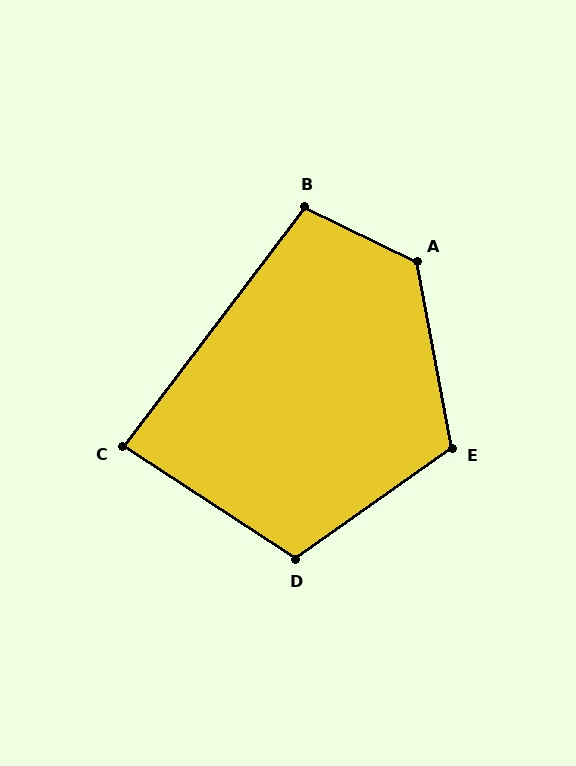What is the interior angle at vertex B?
Approximately 101 degrees (obtuse).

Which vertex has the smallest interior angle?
C, at approximately 86 degrees.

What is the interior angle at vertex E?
Approximately 115 degrees (obtuse).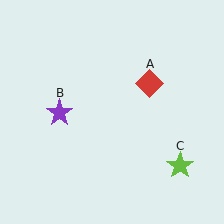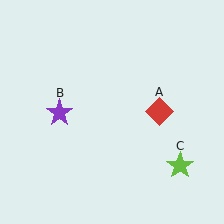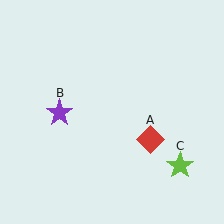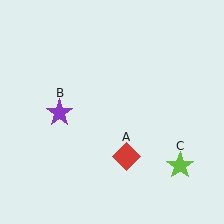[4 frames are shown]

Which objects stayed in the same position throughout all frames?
Purple star (object B) and lime star (object C) remained stationary.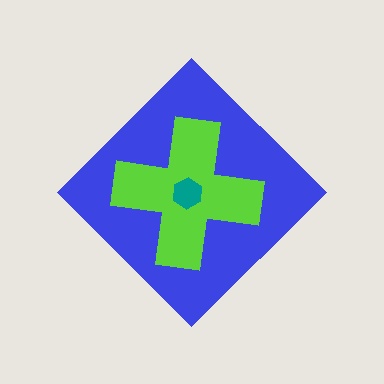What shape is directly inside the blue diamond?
The lime cross.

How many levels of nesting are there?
3.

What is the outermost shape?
The blue diamond.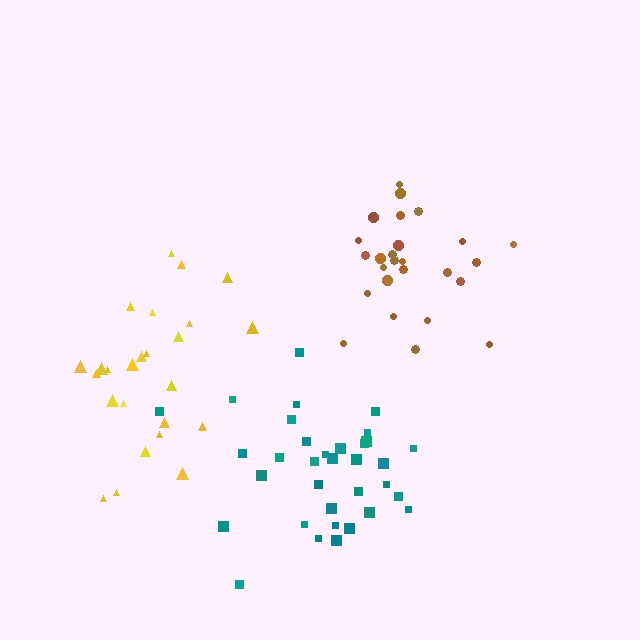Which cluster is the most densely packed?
Brown.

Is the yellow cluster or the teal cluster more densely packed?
Teal.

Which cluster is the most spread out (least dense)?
Yellow.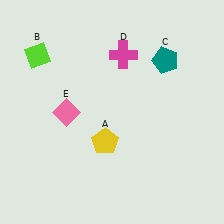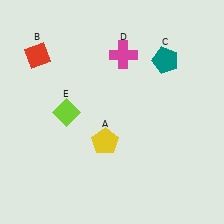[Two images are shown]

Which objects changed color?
B changed from lime to red. E changed from pink to lime.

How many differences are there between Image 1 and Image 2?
There are 2 differences between the two images.